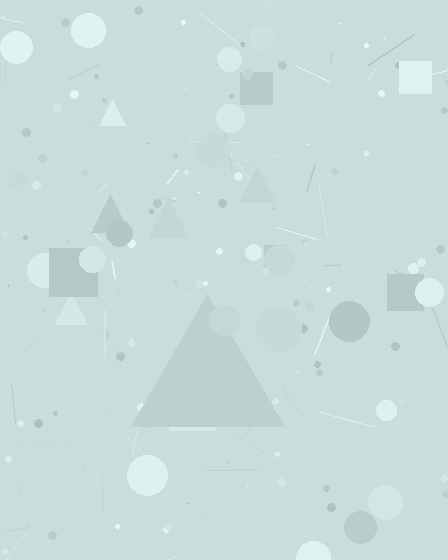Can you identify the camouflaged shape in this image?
The camouflaged shape is a triangle.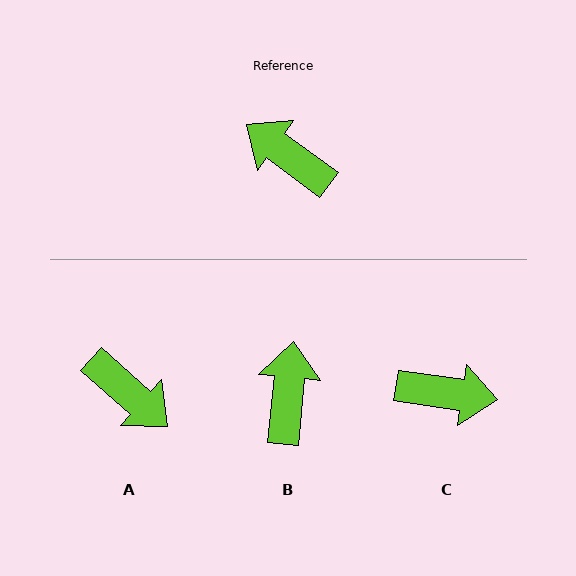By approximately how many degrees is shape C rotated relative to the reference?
Approximately 151 degrees clockwise.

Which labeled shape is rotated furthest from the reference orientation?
A, about 175 degrees away.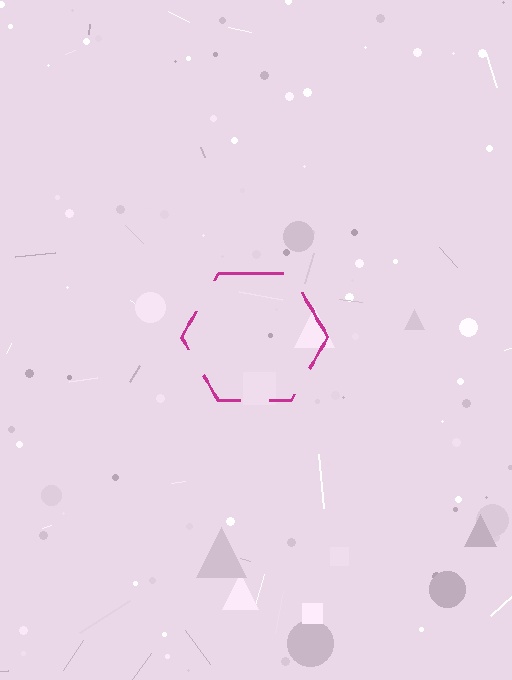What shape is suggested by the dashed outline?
The dashed outline suggests a hexagon.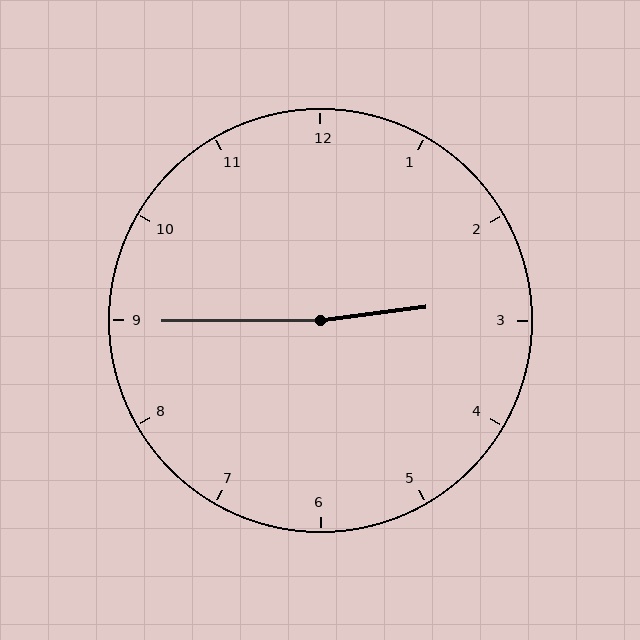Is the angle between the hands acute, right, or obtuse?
It is obtuse.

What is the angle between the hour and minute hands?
Approximately 172 degrees.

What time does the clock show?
2:45.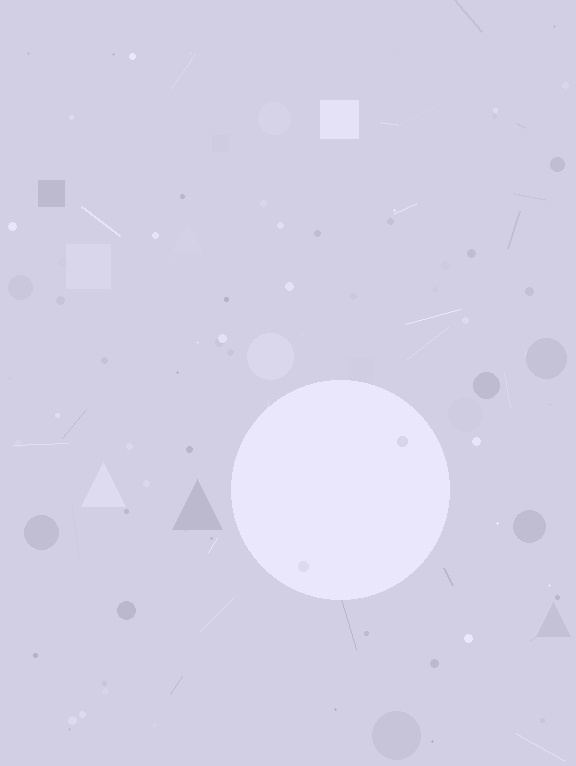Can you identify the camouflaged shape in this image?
The camouflaged shape is a circle.